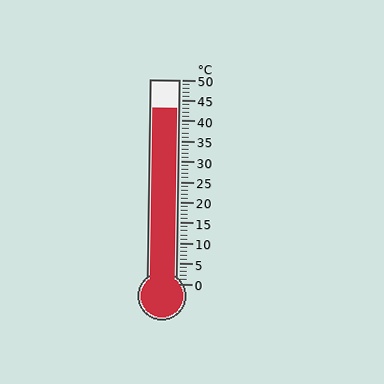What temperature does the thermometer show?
The thermometer shows approximately 43°C.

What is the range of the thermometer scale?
The thermometer scale ranges from 0°C to 50°C.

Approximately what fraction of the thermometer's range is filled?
The thermometer is filled to approximately 85% of its range.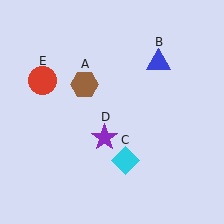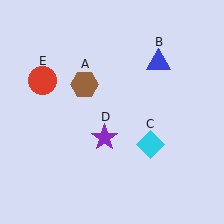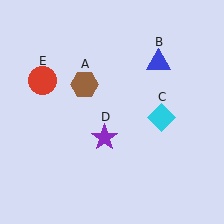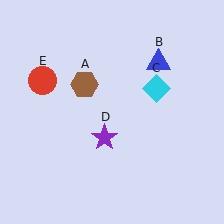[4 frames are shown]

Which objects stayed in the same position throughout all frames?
Brown hexagon (object A) and blue triangle (object B) and purple star (object D) and red circle (object E) remained stationary.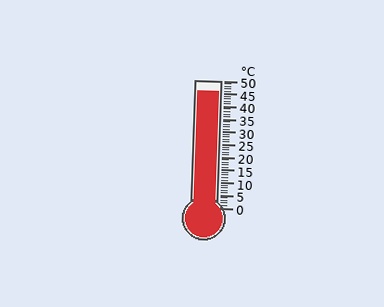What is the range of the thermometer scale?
The thermometer scale ranges from 0°C to 50°C.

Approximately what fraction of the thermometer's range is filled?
The thermometer is filled to approximately 90% of its range.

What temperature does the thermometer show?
The thermometer shows approximately 46°C.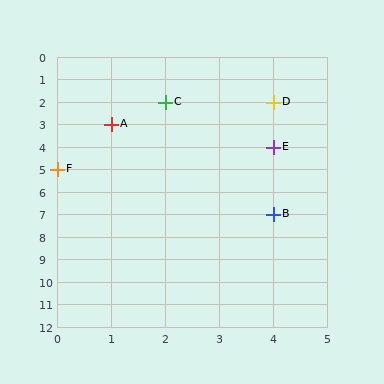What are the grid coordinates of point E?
Point E is at grid coordinates (4, 4).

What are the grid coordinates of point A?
Point A is at grid coordinates (1, 3).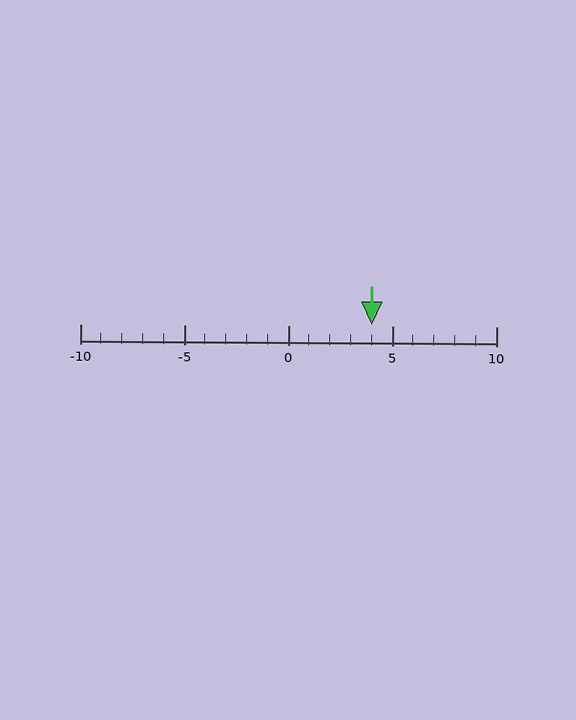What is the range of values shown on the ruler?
The ruler shows values from -10 to 10.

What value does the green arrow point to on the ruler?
The green arrow points to approximately 4.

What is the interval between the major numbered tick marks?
The major tick marks are spaced 5 units apart.